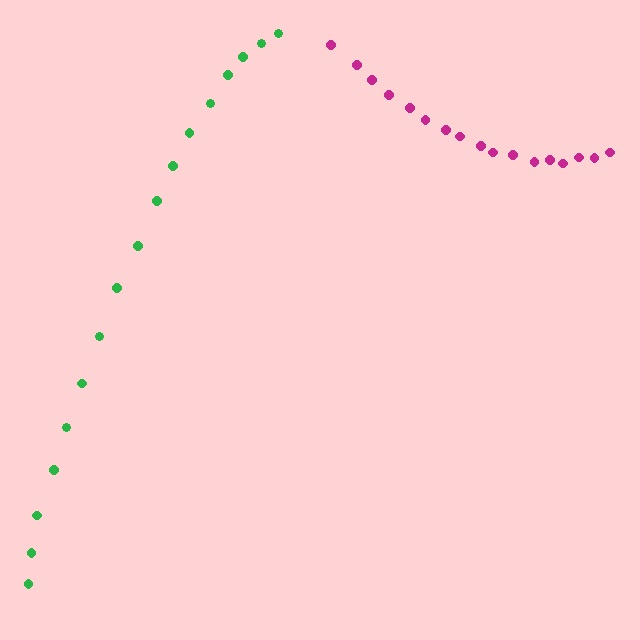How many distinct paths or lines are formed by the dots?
There are 2 distinct paths.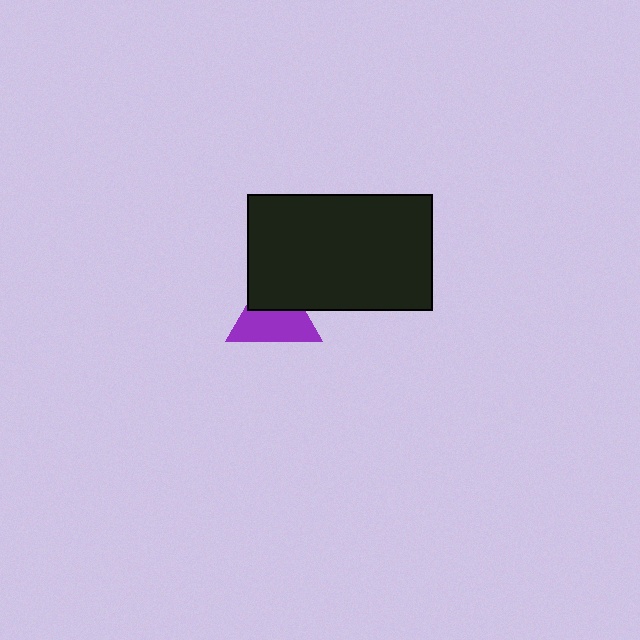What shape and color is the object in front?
The object in front is a black rectangle.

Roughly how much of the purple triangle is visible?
About half of it is visible (roughly 59%).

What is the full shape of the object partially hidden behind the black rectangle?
The partially hidden object is a purple triangle.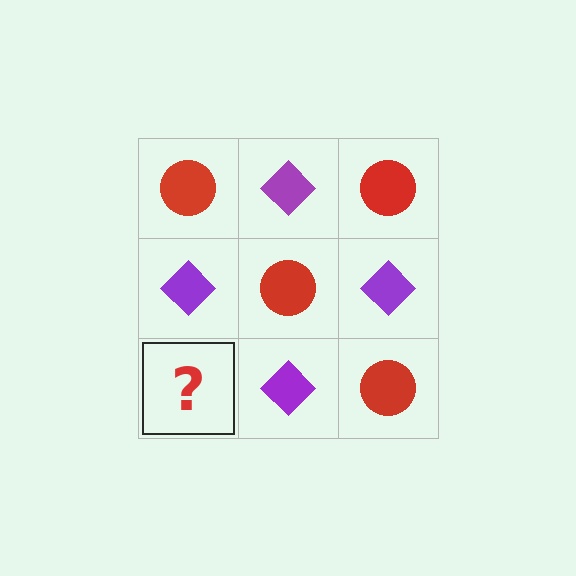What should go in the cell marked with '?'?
The missing cell should contain a red circle.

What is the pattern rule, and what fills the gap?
The rule is that it alternates red circle and purple diamond in a checkerboard pattern. The gap should be filled with a red circle.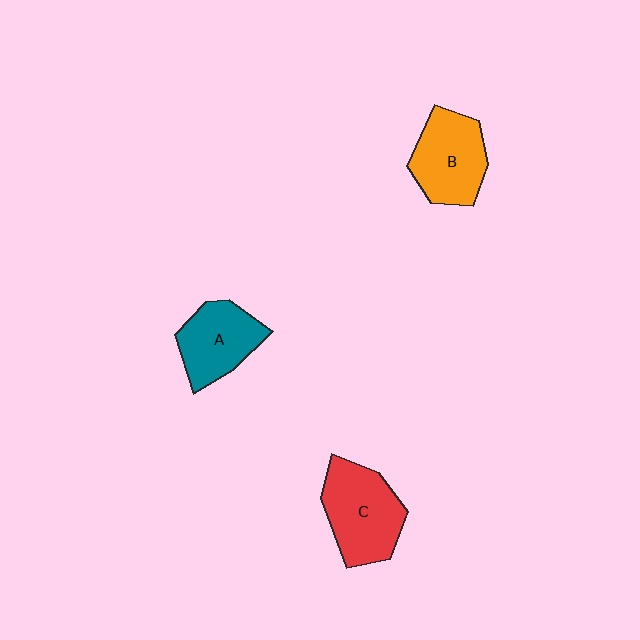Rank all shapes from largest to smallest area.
From largest to smallest: C (red), B (orange), A (teal).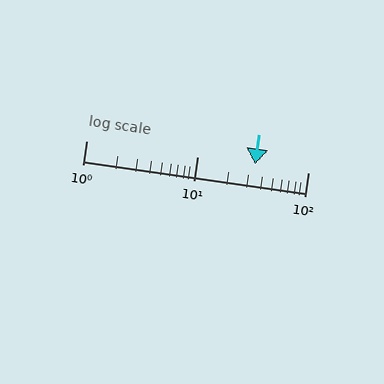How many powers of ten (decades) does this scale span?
The scale spans 2 decades, from 1 to 100.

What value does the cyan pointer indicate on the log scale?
The pointer indicates approximately 33.